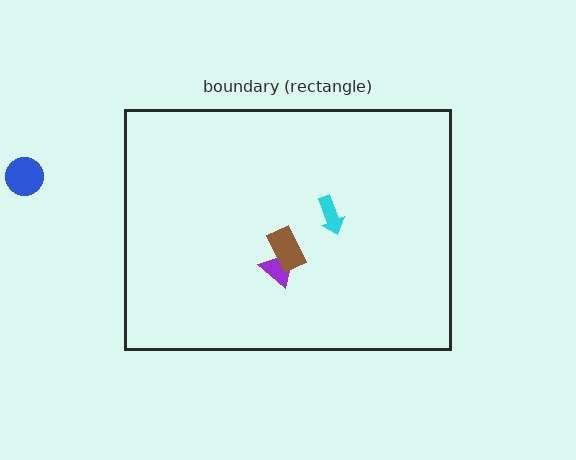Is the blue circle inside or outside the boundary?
Outside.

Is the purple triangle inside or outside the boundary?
Inside.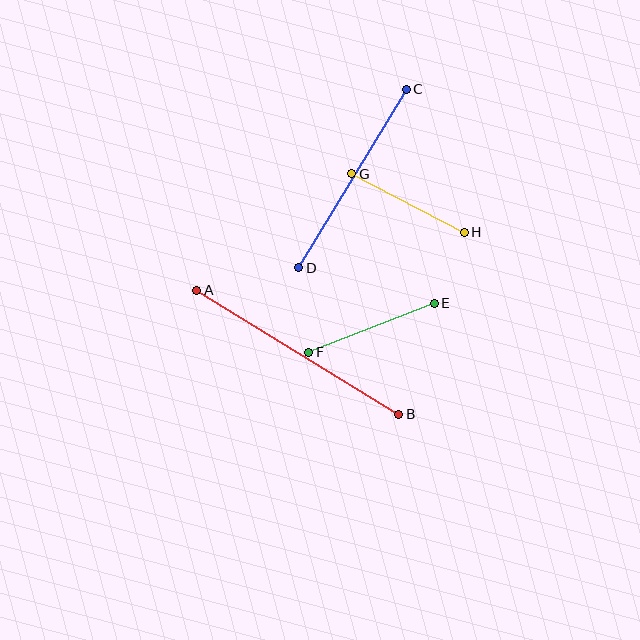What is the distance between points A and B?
The distance is approximately 237 pixels.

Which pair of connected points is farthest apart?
Points A and B are farthest apart.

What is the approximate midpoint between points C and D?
The midpoint is at approximately (353, 179) pixels.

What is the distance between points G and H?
The distance is approximately 127 pixels.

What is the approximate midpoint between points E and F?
The midpoint is at approximately (372, 328) pixels.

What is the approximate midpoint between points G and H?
The midpoint is at approximately (408, 203) pixels.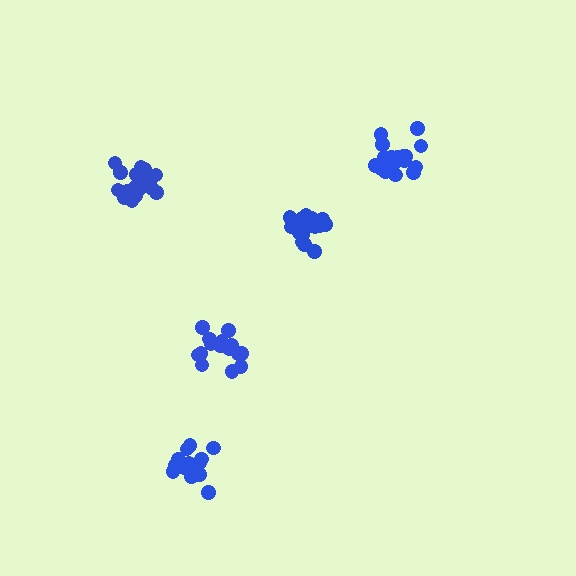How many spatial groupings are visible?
There are 5 spatial groupings.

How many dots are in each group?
Group 1: 15 dots, Group 2: 17 dots, Group 3: 19 dots, Group 4: 20 dots, Group 5: 17 dots (88 total).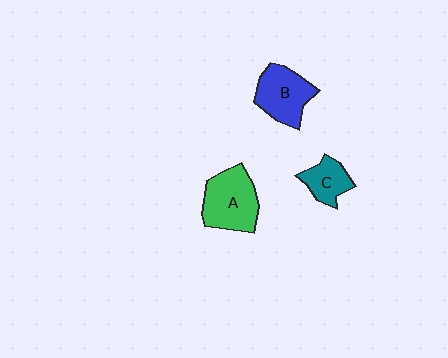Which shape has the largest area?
Shape A (green).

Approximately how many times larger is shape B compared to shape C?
Approximately 1.6 times.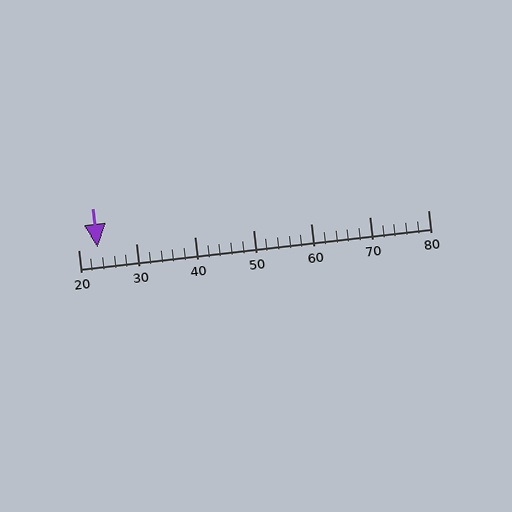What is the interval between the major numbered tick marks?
The major tick marks are spaced 10 units apart.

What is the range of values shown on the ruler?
The ruler shows values from 20 to 80.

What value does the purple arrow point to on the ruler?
The purple arrow points to approximately 23.